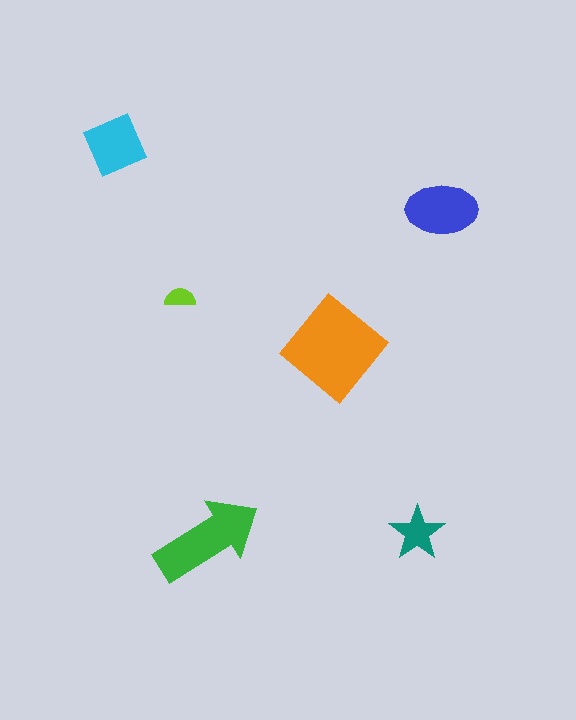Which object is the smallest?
The lime semicircle.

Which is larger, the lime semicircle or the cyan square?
The cyan square.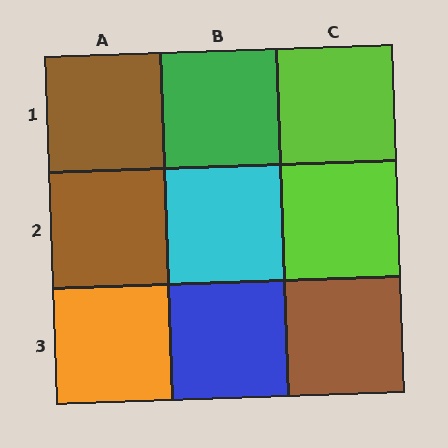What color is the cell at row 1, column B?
Green.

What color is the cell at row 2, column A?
Brown.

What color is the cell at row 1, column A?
Brown.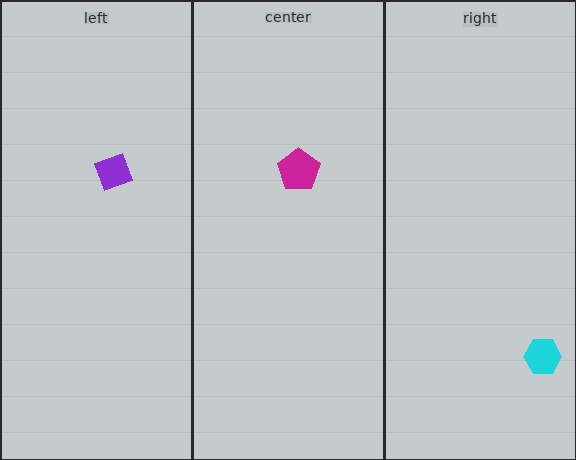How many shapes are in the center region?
1.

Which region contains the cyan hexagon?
The right region.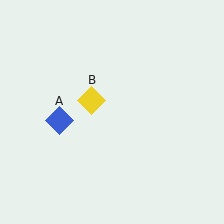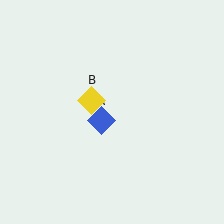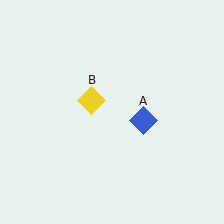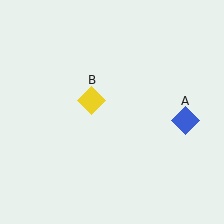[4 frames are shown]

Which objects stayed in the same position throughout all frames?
Yellow diamond (object B) remained stationary.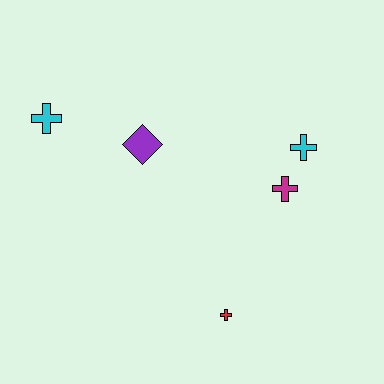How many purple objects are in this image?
There is 1 purple object.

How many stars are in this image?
There are no stars.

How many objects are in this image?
There are 5 objects.